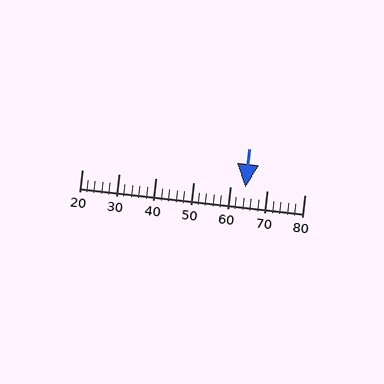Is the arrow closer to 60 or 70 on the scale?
The arrow is closer to 60.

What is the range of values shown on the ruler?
The ruler shows values from 20 to 80.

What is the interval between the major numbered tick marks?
The major tick marks are spaced 10 units apart.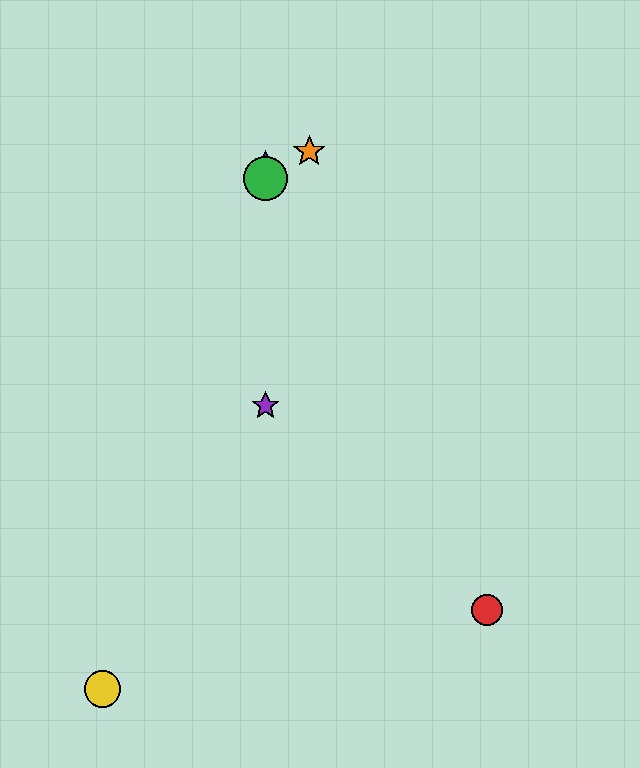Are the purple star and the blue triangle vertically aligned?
Yes, both are at x≈265.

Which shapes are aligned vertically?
The blue triangle, the green circle, the purple star are aligned vertically.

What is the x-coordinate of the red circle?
The red circle is at x≈487.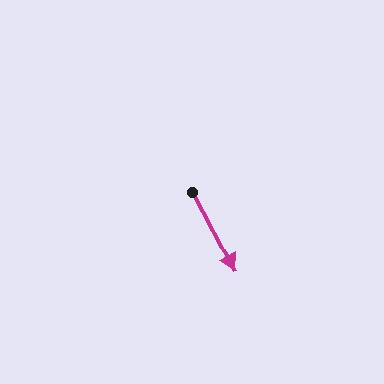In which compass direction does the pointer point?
Southeast.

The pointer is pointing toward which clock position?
Roughly 5 o'clock.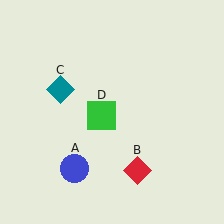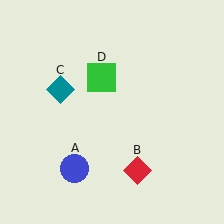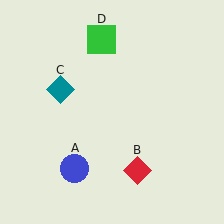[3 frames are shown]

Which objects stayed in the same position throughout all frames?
Blue circle (object A) and red diamond (object B) and teal diamond (object C) remained stationary.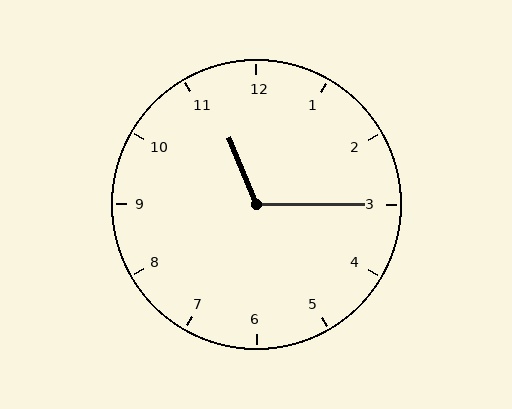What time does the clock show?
11:15.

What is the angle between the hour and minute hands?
Approximately 112 degrees.